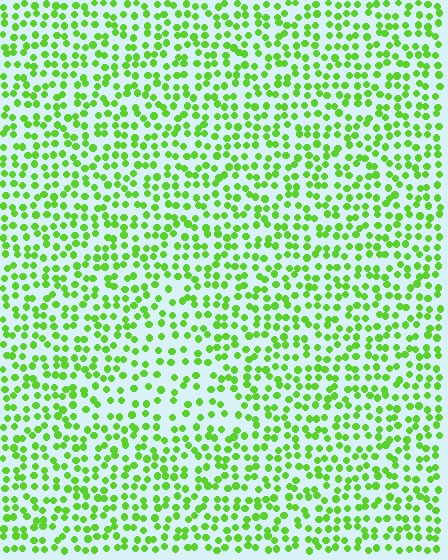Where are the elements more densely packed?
The elements are more densely packed outside the triangle boundary.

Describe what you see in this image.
The image contains small lime elements arranged at two different densities. A triangle-shaped region is visible where the elements are less densely packed than the surrounding area.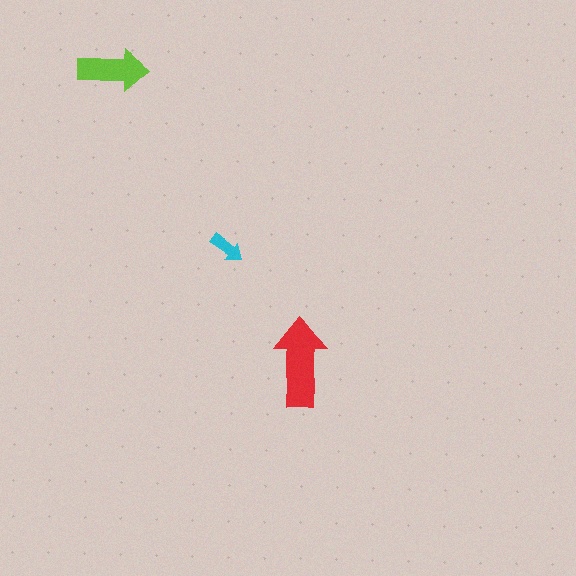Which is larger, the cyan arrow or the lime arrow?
The lime one.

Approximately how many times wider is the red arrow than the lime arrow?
About 1.5 times wider.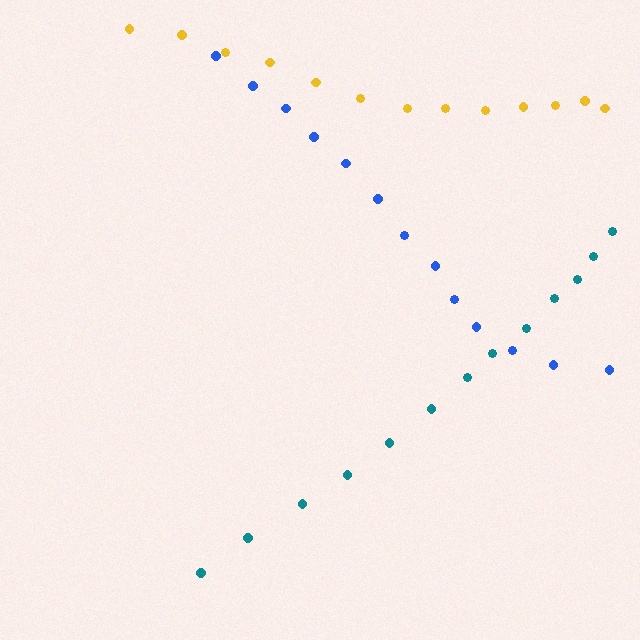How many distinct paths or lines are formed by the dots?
There are 3 distinct paths.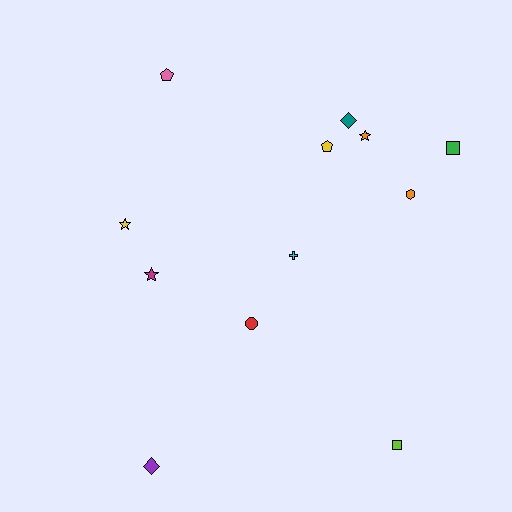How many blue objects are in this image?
There are no blue objects.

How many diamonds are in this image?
There are 2 diamonds.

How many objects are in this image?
There are 12 objects.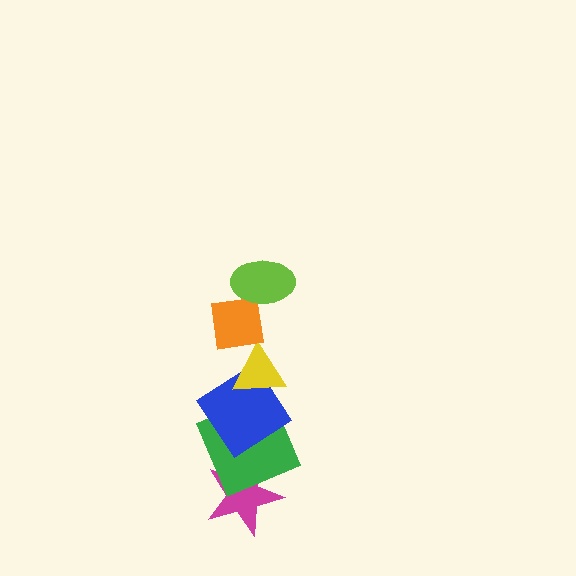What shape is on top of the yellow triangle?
The orange square is on top of the yellow triangle.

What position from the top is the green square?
The green square is 5th from the top.